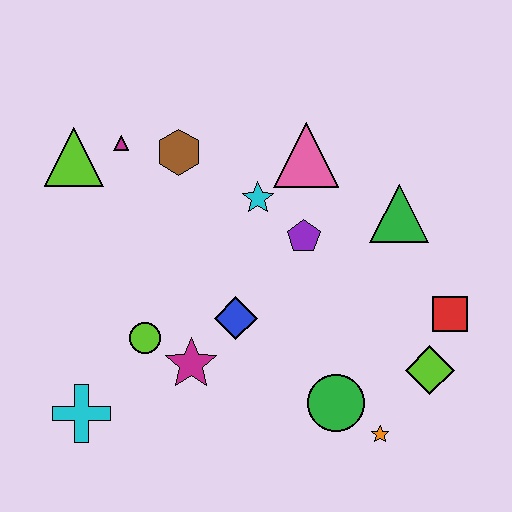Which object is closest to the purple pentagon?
The cyan star is closest to the purple pentagon.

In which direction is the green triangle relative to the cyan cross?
The green triangle is to the right of the cyan cross.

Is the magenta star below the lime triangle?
Yes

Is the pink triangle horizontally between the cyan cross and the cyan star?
No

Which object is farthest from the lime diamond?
The lime triangle is farthest from the lime diamond.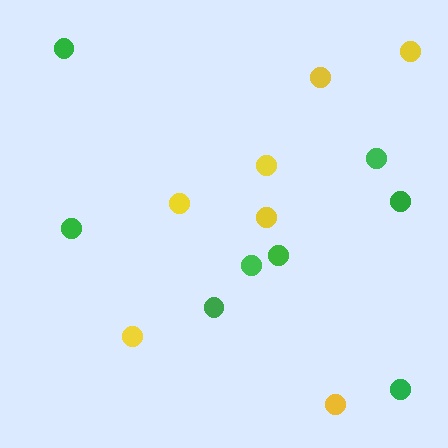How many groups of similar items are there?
There are 2 groups: one group of green circles (8) and one group of yellow circles (7).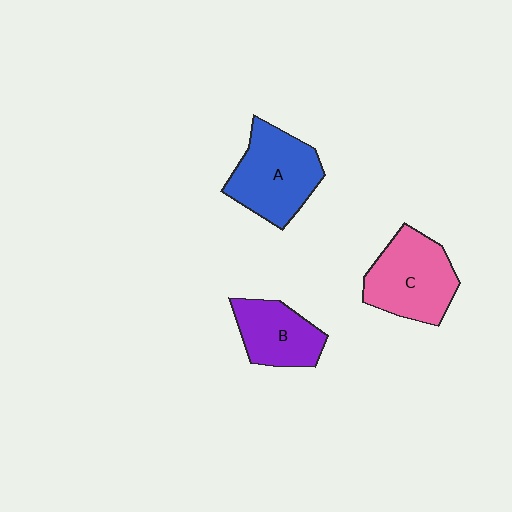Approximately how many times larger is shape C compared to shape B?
Approximately 1.4 times.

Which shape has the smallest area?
Shape B (purple).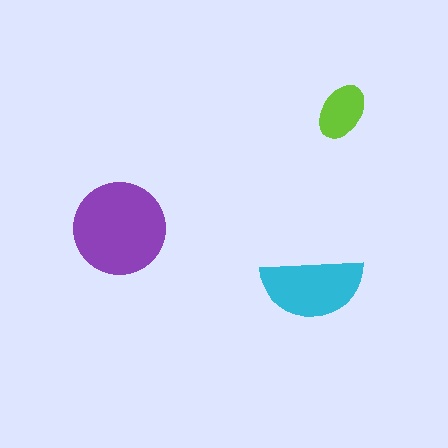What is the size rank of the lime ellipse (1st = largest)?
3rd.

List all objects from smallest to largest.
The lime ellipse, the cyan semicircle, the purple circle.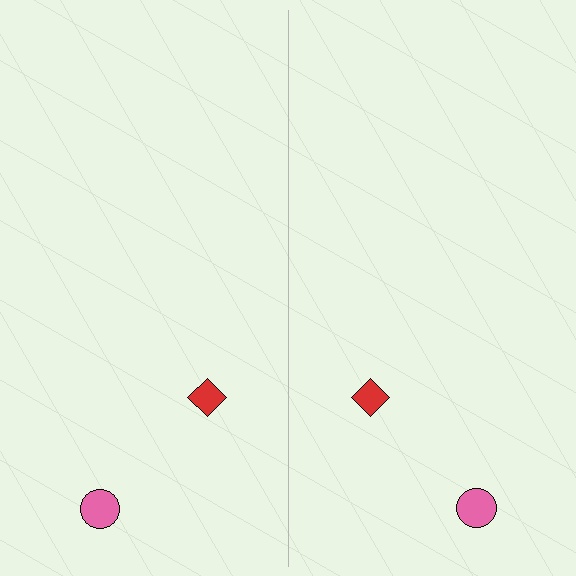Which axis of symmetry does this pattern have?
The pattern has a vertical axis of symmetry running through the center of the image.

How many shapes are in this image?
There are 4 shapes in this image.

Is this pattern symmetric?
Yes, this pattern has bilateral (reflection) symmetry.